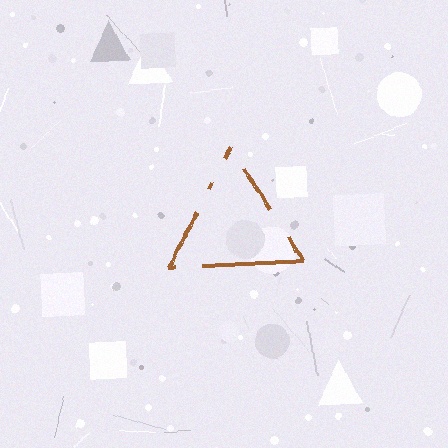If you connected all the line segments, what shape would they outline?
They would outline a triangle.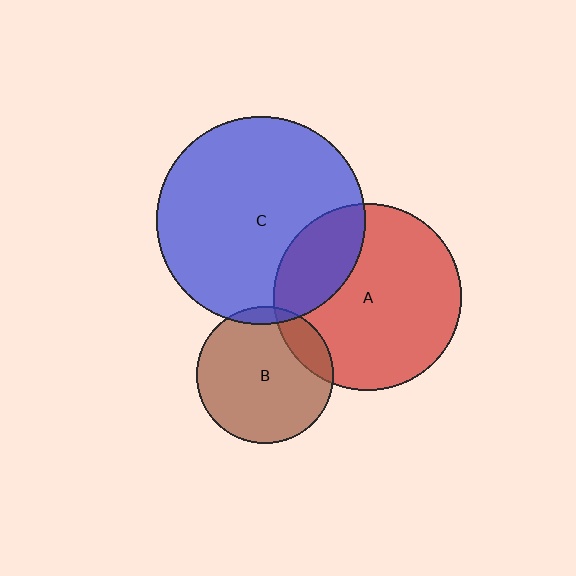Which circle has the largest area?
Circle C (blue).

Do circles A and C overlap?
Yes.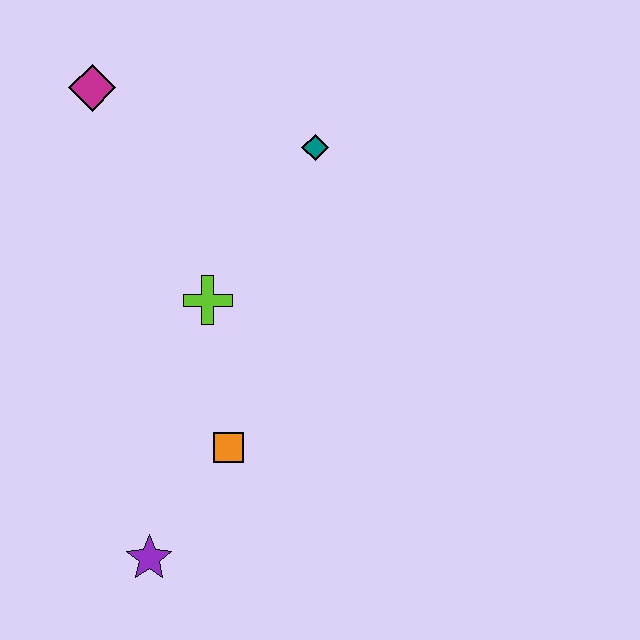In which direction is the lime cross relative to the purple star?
The lime cross is above the purple star.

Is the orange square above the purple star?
Yes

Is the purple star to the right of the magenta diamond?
Yes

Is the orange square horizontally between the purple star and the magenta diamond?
No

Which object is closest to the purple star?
The orange square is closest to the purple star.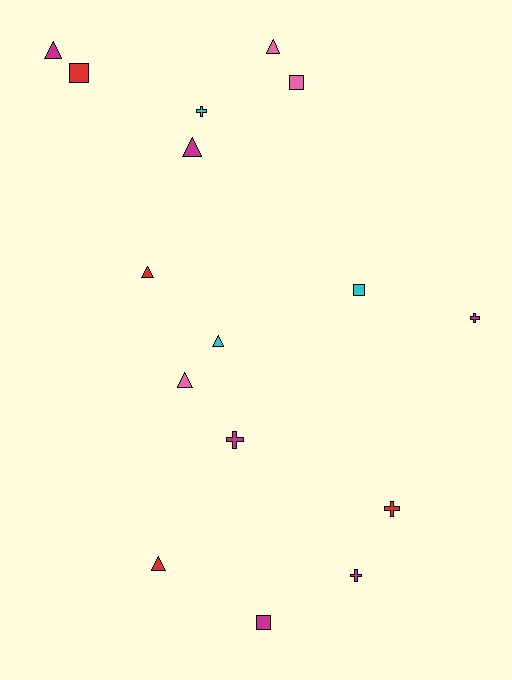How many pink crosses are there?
There are no pink crosses.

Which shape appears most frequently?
Triangle, with 7 objects.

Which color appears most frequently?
Magenta, with 6 objects.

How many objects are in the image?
There are 16 objects.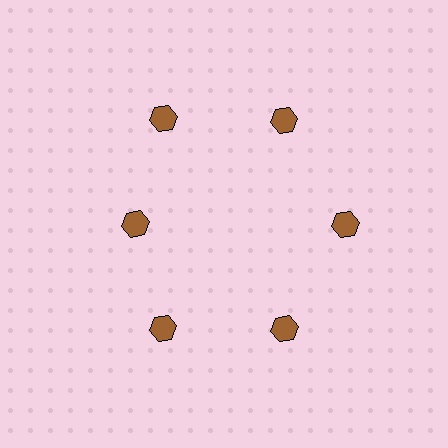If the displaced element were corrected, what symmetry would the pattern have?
It would have 6-fold rotational symmetry — the pattern would map onto itself every 60 degrees.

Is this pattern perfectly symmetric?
No. The 6 brown hexagons are arranged in a ring, but one element near the 9 o'clock position is pulled inward toward the center, breaking the 6-fold rotational symmetry.